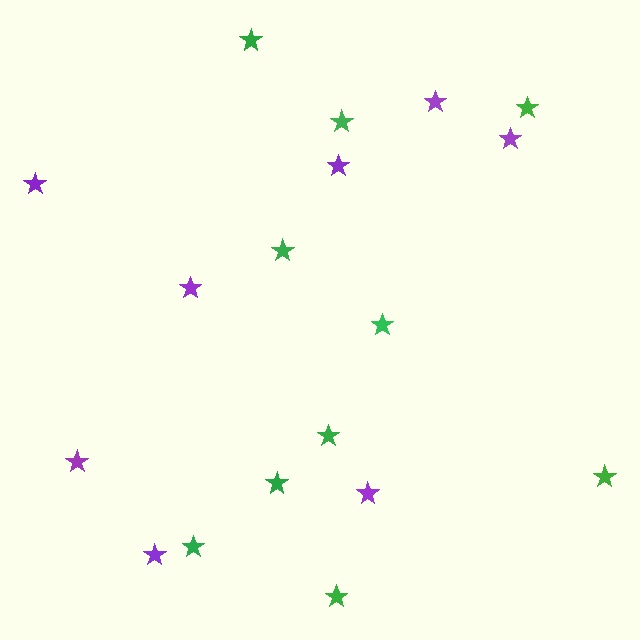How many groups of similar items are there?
There are 2 groups: one group of green stars (10) and one group of purple stars (8).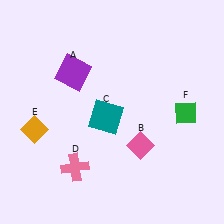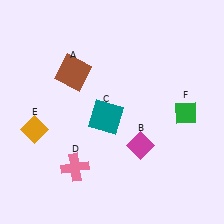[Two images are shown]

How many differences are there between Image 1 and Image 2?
There are 2 differences between the two images.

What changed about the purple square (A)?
In Image 1, A is purple. In Image 2, it changed to brown.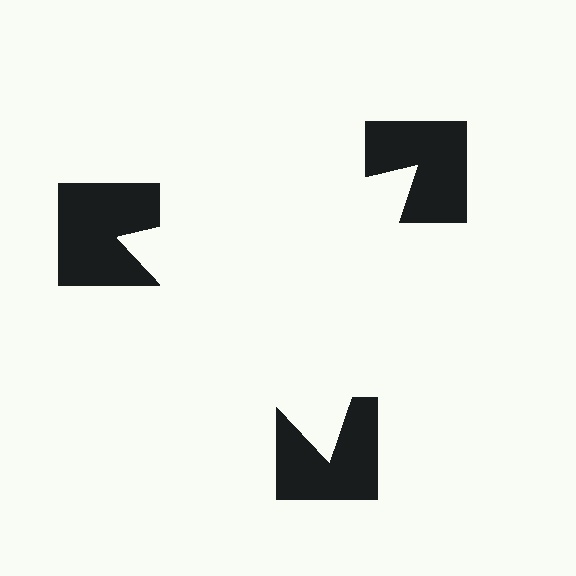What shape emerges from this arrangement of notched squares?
An illusory triangle — its edges are inferred from the aligned wedge cuts in the notched squares, not physically drawn.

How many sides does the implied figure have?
3 sides.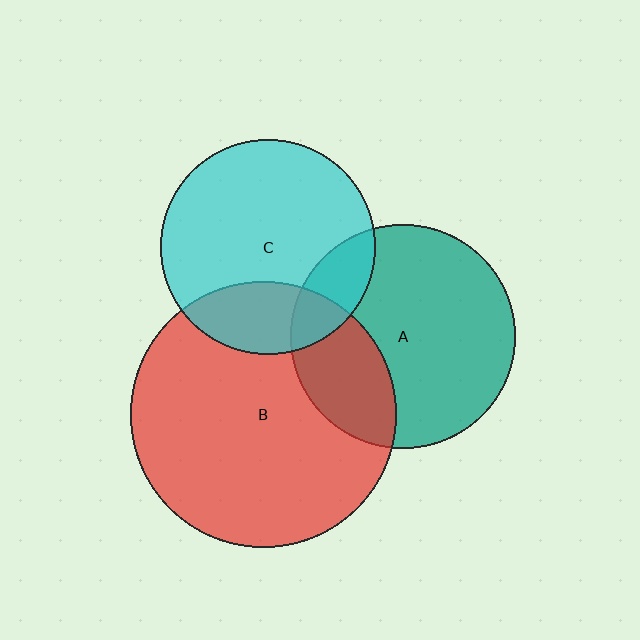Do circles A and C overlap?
Yes.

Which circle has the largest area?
Circle B (red).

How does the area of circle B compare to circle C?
Approximately 1.5 times.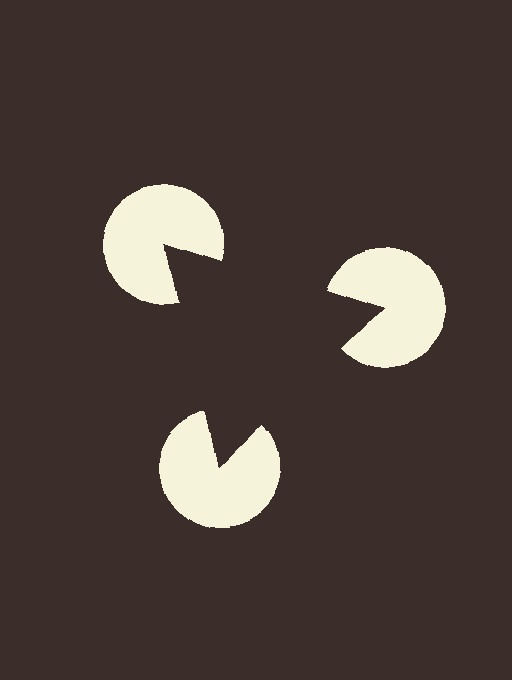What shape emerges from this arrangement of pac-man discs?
An illusory triangle — its edges are inferred from the aligned wedge cuts in the pac-man discs, not physically drawn.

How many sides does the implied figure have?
3 sides.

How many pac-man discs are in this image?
There are 3 — one at each vertex of the illusory triangle.